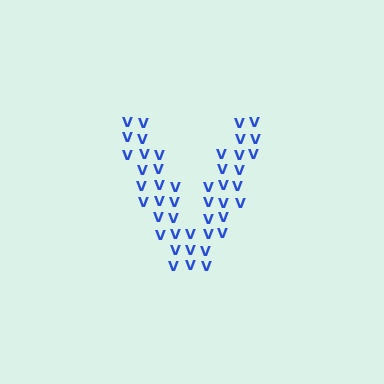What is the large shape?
The large shape is the letter V.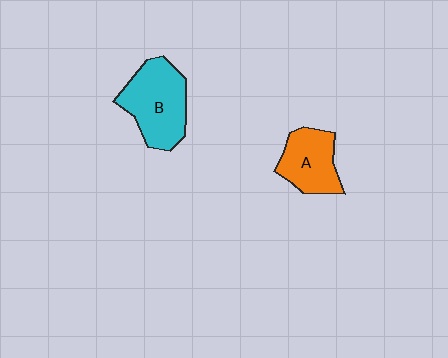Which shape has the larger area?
Shape B (cyan).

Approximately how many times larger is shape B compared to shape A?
Approximately 1.4 times.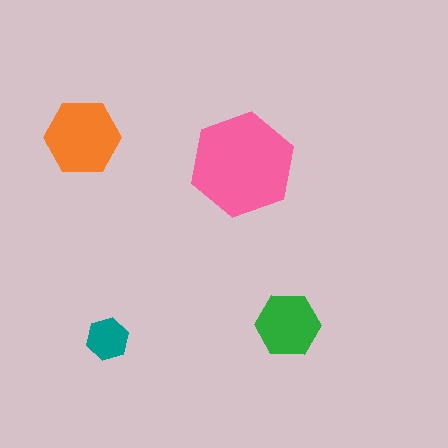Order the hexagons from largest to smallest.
the pink one, the orange one, the green one, the teal one.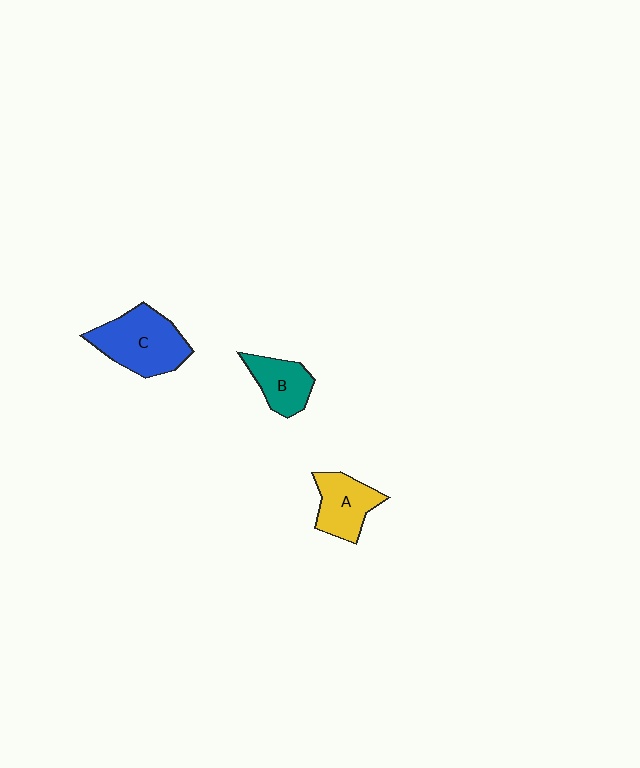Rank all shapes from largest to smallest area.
From largest to smallest: C (blue), A (yellow), B (teal).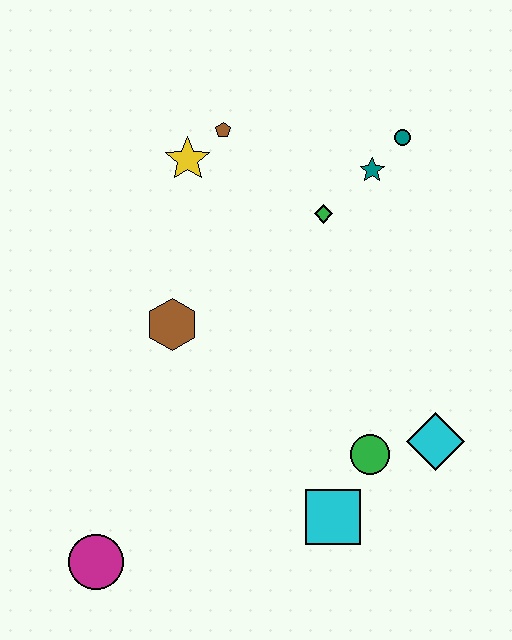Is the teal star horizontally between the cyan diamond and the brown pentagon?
Yes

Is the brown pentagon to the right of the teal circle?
No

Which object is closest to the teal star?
The teal circle is closest to the teal star.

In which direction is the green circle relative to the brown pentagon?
The green circle is below the brown pentagon.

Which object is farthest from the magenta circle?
The teal circle is farthest from the magenta circle.